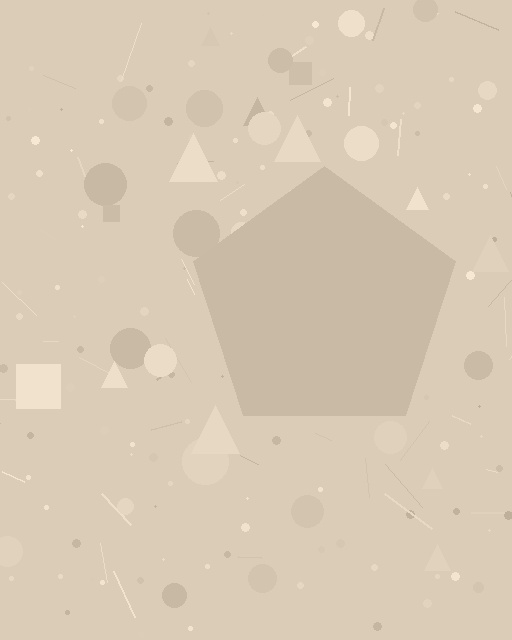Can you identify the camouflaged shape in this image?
The camouflaged shape is a pentagon.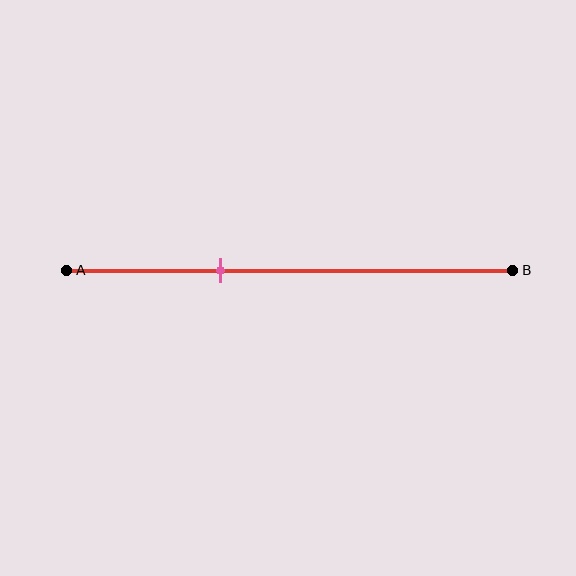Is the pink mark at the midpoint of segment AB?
No, the mark is at about 35% from A, not at the 50% midpoint.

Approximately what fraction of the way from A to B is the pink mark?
The pink mark is approximately 35% of the way from A to B.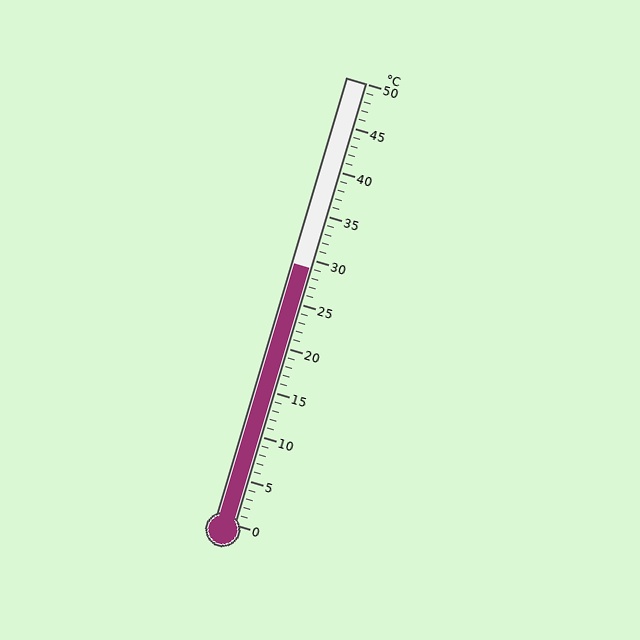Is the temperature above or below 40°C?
The temperature is below 40°C.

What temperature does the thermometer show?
The thermometer shows approximately 29°C.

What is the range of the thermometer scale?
The thermometer scale ranges from 0°C to 50°C.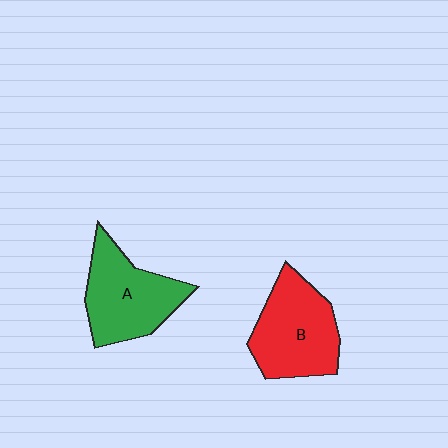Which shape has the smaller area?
Shape A (green).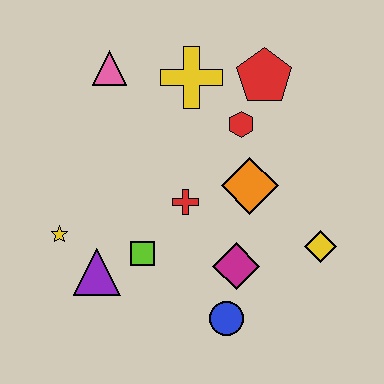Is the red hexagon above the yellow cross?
No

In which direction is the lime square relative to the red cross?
The lime square is below the red cross.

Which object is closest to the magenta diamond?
The blue circle is closest to the magenta diamond.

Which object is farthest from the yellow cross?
The blue circle is farthest from the yellow cross.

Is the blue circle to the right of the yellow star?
Yes